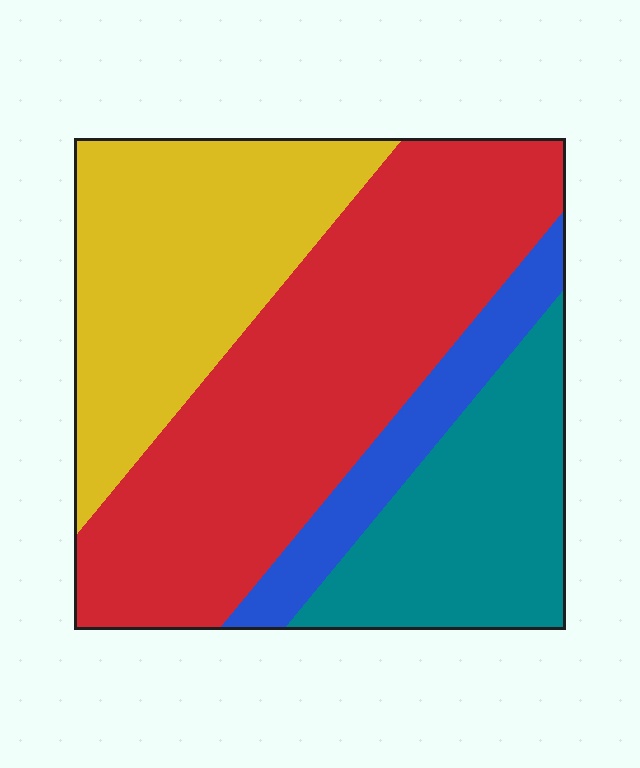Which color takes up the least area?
Blue, at roughly 10%.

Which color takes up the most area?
Red, at roughly 40%.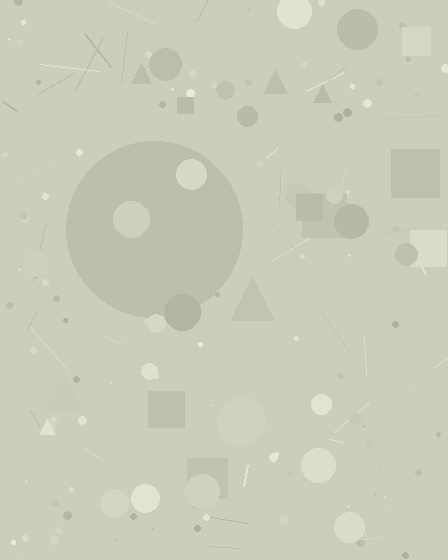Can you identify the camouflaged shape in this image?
The camouflaged shape is a circle.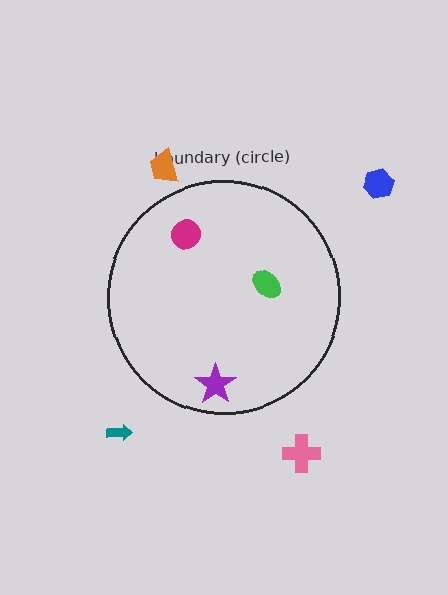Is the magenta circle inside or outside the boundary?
Inside.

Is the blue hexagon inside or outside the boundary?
Outside.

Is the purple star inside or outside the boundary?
Inside.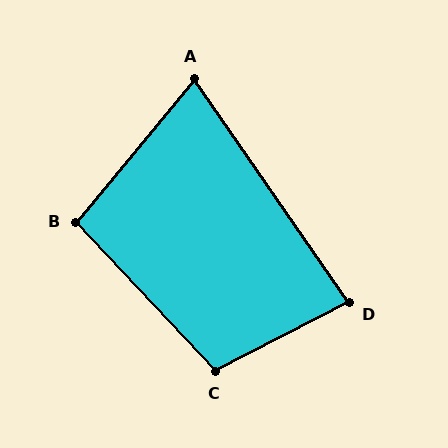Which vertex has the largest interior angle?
C, at approximately 106 degrees.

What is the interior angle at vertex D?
Approximately 82 degrees (acute).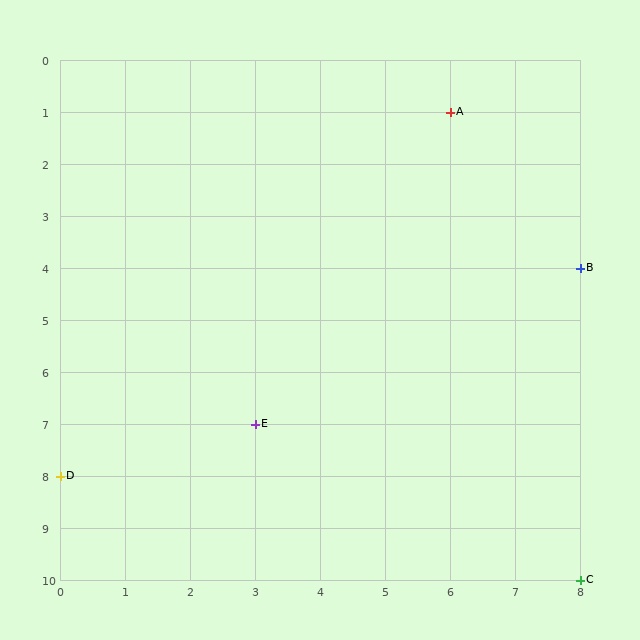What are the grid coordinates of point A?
Point A is at grid coordinates (6, 1).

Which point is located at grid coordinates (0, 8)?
Point D is at (0, 8).